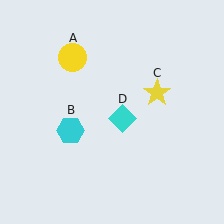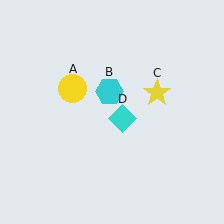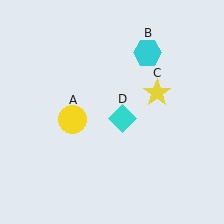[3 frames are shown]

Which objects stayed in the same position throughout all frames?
Yellow star (object C) and cyan diamond (object D) remained stationary.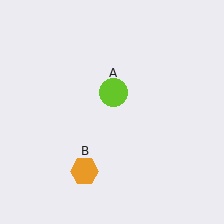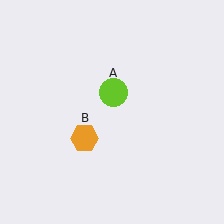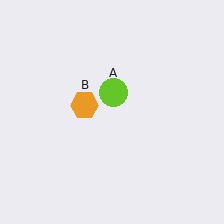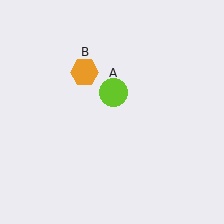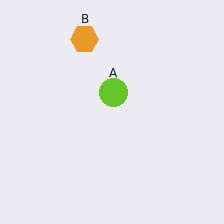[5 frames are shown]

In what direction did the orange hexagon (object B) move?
The orange hexagon (object B) moved up.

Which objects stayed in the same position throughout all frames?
Lime circle (object A) remained stationary.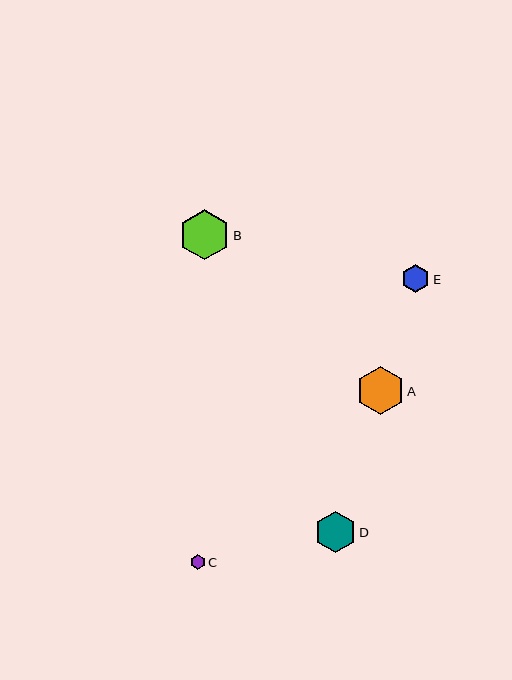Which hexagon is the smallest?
Hexagon C is the smallest with a size of approximately 15 pixels.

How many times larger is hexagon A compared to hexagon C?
Hexagon A is approximately 3.2 times the size of hexagon C.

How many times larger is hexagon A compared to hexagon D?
Hexagon A is approximately 1.2 times the size of hexagon D.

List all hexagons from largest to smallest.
From largest to smallest: B, A, D, E, C.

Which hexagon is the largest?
Hexagon B is the largest with a size of approximately 51 pixels.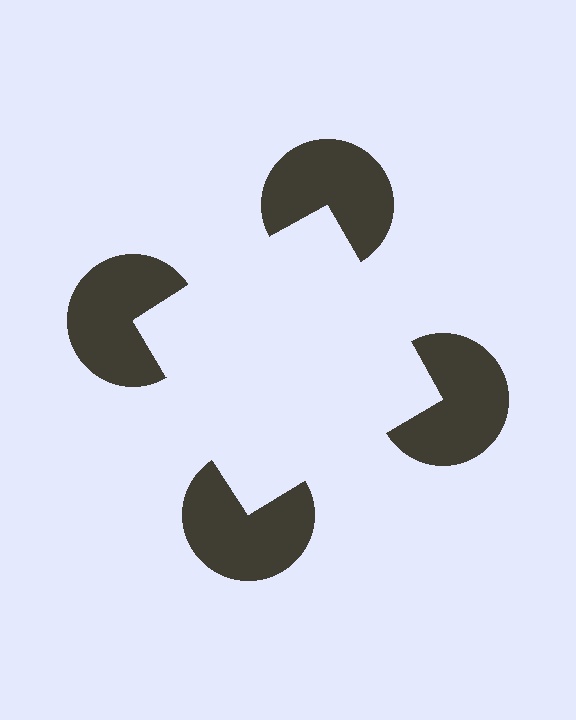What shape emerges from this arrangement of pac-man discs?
An illusory square — its edges are inferred from the aligned wedge cuts in the pac-man discs, not physically drawn.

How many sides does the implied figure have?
4 sides.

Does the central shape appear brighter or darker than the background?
It typically appears slightly brighter than the background, even though no actual brightness change is drawn.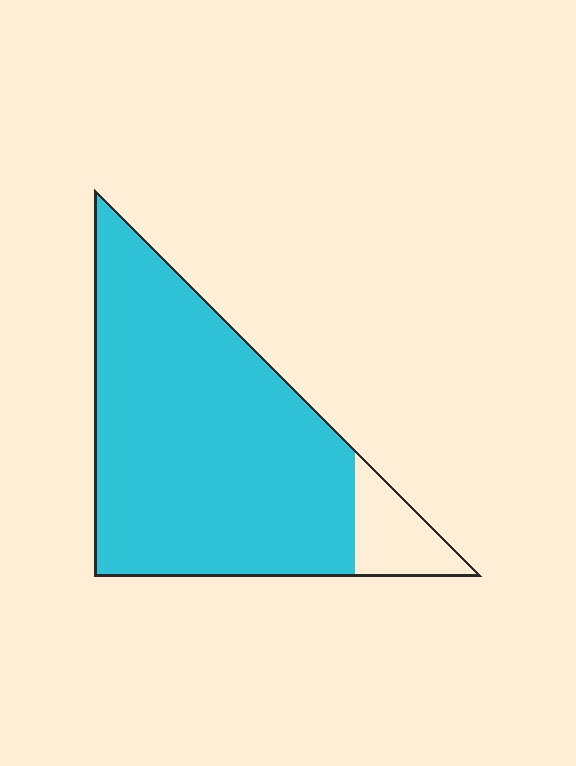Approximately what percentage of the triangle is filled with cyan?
Approximately 90%.